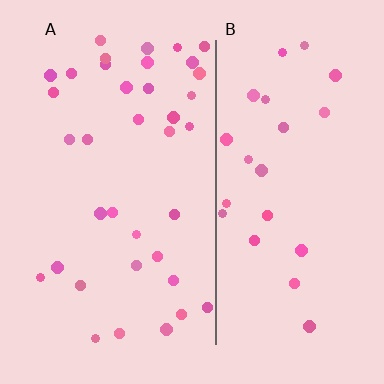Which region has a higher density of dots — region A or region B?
A (the left).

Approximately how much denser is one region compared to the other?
Approximately 1.5× — region A over region B.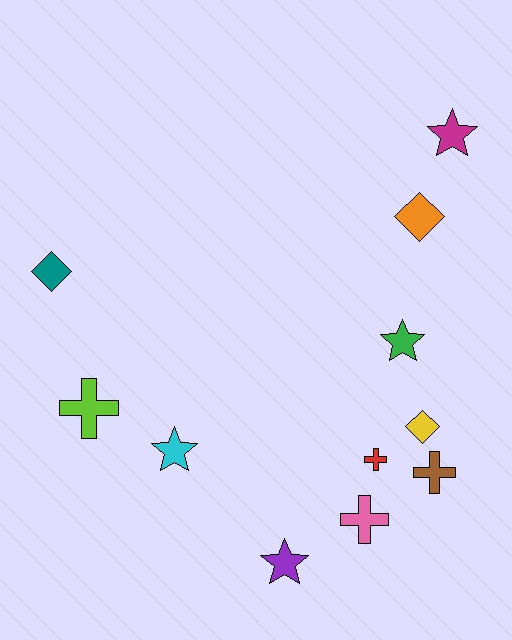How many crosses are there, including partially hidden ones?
There are 4 crosses.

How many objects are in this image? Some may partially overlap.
There are 11 objects.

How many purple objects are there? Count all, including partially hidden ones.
There is 1 purple object.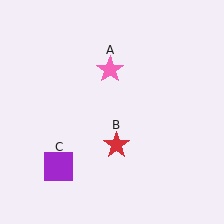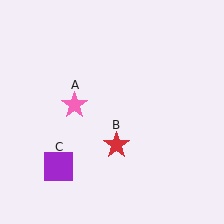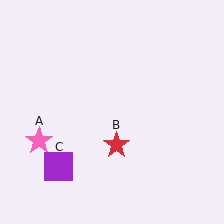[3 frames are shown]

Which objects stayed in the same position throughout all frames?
Red star (object B) and purple square (object C) remained stationary.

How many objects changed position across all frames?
1 object changed position: pink star (object A).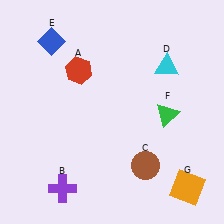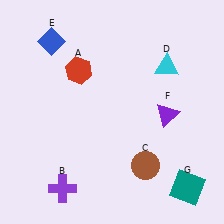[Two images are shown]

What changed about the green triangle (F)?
In Image 1, F is green. In Image 2, it changed to purple.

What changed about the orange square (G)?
In Image 1, G is orange. In Image 2, it changed to teal.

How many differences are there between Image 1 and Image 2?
There are 2 differences between the two images.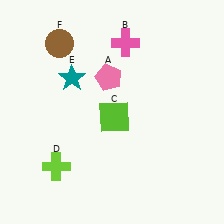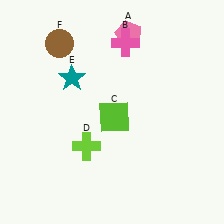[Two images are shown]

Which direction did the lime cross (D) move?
The lime cross (D) moved right.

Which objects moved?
The objects that moved are: the pink pentagon (A), the lime cross (D).